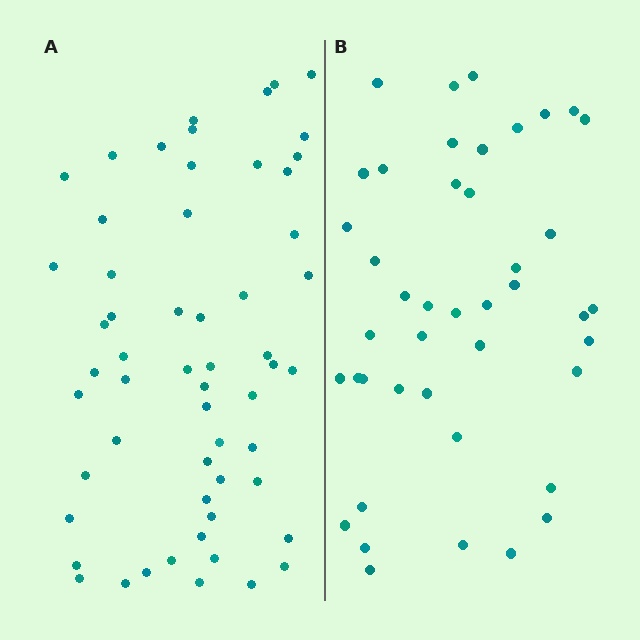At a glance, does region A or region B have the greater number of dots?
Region A (the left region) has more dots.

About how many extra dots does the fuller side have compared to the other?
Region A has approximately 15 more dots than region B.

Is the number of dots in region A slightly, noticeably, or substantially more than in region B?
Region A has noticeably more, but not dramatically so. The ratio is roughly 1.3 to 1.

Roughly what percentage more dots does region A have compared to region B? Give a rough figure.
About 35% more.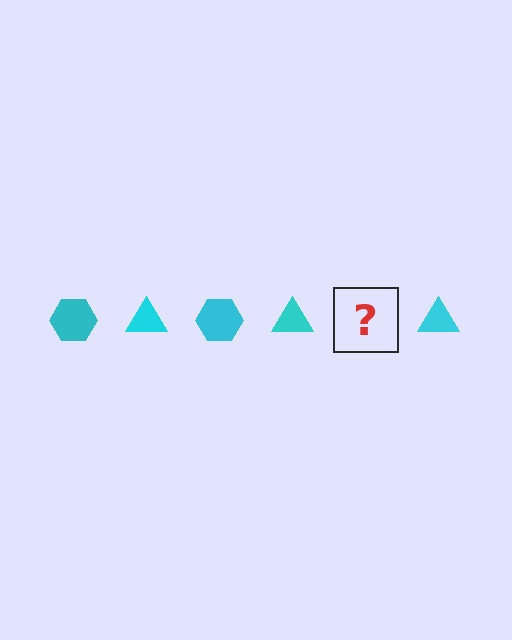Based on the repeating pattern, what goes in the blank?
The blank should be a cyan hexagon.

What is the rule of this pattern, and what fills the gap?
The rule is that the pattern cycles through hexagon, triangle shapes in cyan. The gap should be filled with a cyan hexagon.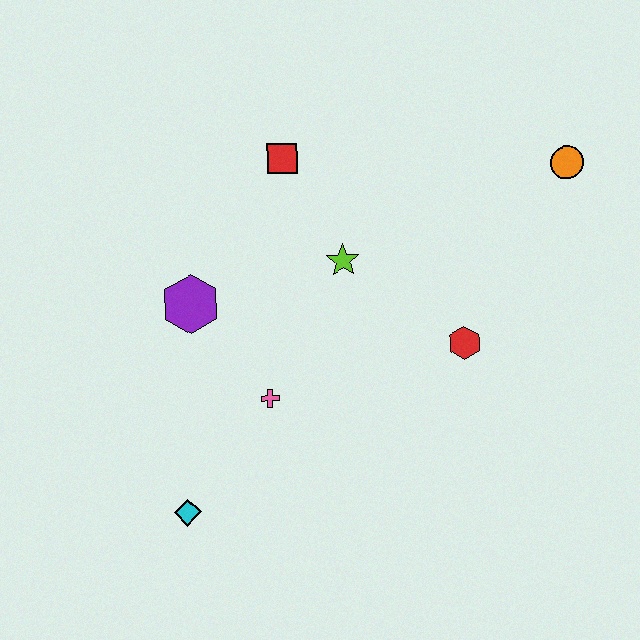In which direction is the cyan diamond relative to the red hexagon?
The cyan diamond is to the left of the red hexagon.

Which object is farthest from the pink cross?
The orange circle is farthest from the pink cross.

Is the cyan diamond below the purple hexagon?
Yes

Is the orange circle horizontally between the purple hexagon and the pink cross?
No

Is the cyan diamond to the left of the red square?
Yes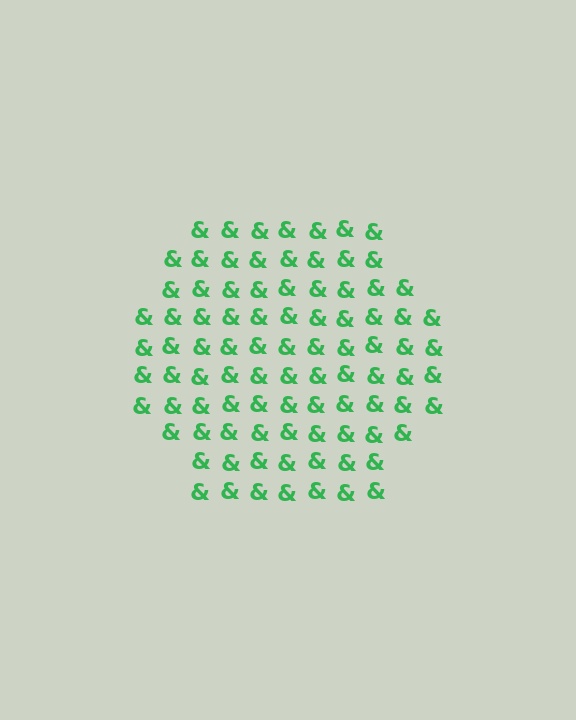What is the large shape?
The large shape is a hexagon.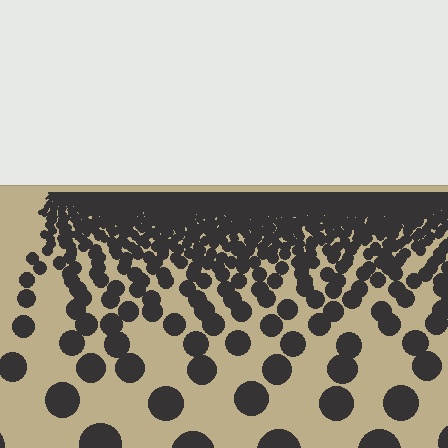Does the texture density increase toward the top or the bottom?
Density increases toward the top.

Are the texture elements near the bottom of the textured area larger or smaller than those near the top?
Larger. Near the bottom, elements are closer to the viewer and appear at a bigger on-screen size.